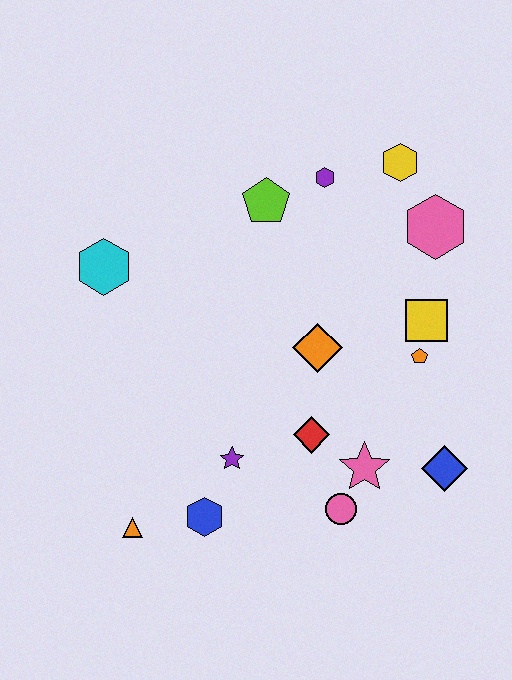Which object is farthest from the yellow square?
The orange triangle is farthest from the yellow square.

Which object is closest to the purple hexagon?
The lime pentagon is closest to the purple hexagon.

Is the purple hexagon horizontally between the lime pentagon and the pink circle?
Yes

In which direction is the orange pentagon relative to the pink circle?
The orange pentagon is above the pink circle.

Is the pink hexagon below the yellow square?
No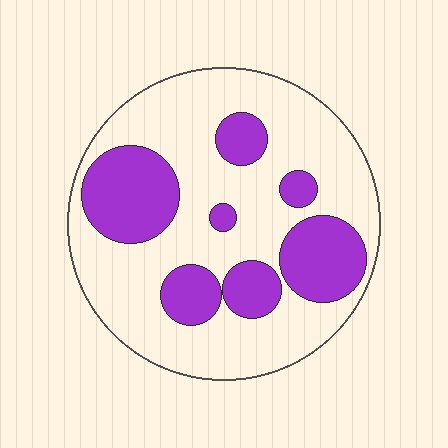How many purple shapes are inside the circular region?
7.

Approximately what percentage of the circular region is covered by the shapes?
Approximately 30%.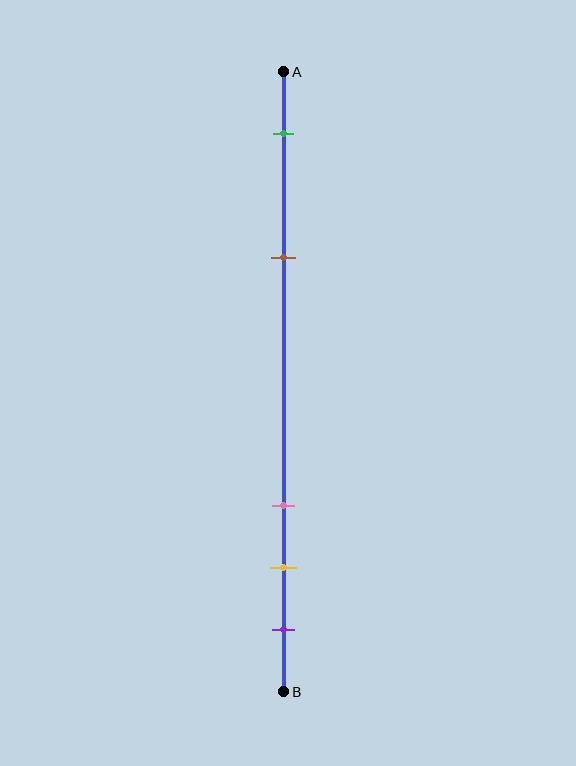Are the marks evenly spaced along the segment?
No, the marks are not evenly spaced.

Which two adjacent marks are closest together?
The yellow and purple marks are the closest adjacent pair.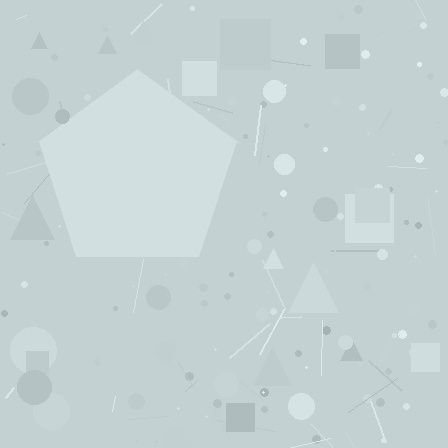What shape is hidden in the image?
A pentagon is hidden in the image.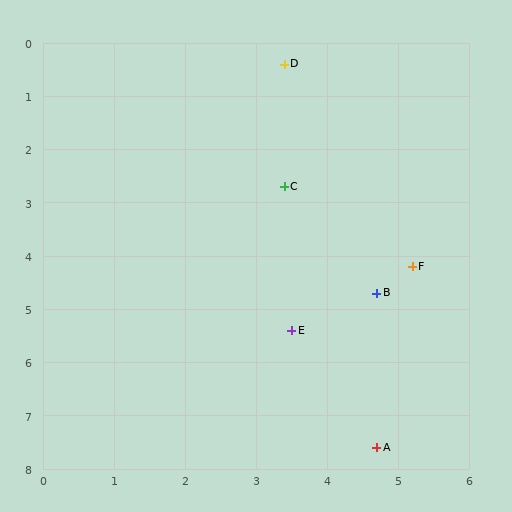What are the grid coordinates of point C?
Point C is at approximately (3.4, 2.7).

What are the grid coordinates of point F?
Point F is at approximately (5.2, 4.2).